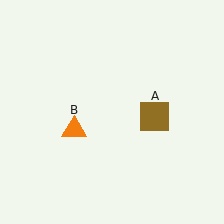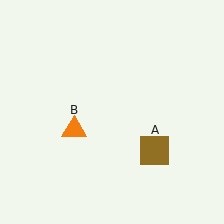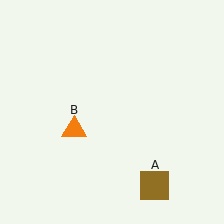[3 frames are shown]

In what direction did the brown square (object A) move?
The brown square (object A) moved down.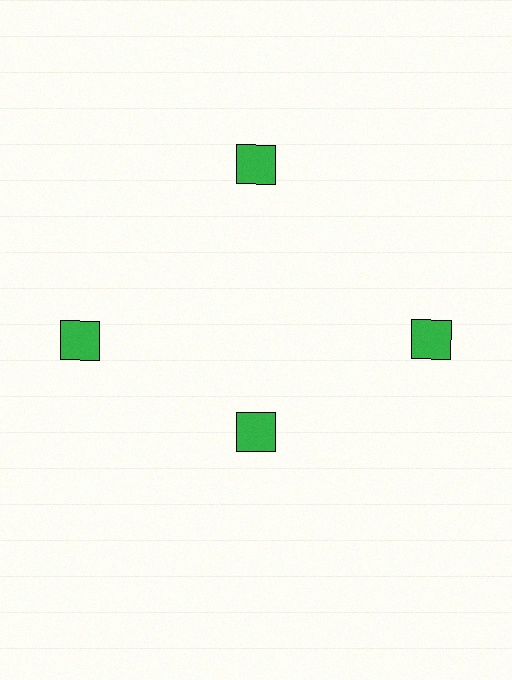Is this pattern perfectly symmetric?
No. The 4 green squares are arranged in a ring, but one element near the 6 o'clock position is pulled inward toward the center, breaking the 4-fold rotational symmetry.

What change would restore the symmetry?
The symmetry would be restored by moving it outward, back onto the ring so that all 4 squares sit at equal angles and equal distance from the center.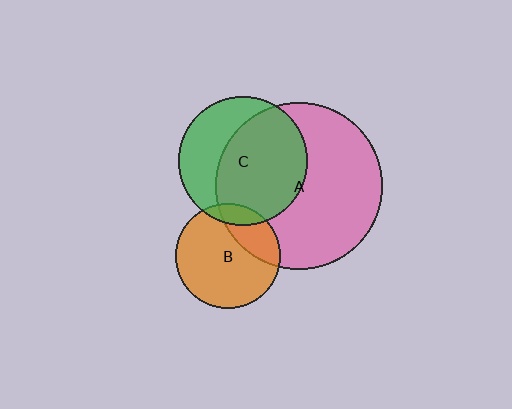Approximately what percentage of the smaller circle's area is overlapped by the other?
Approximately 25%.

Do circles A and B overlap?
Yes.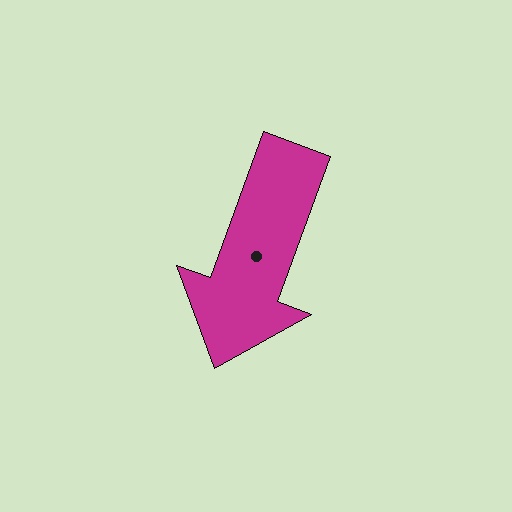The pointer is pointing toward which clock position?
Roughly 7 o'clock.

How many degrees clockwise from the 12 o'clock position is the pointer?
Approximately 200 degrees.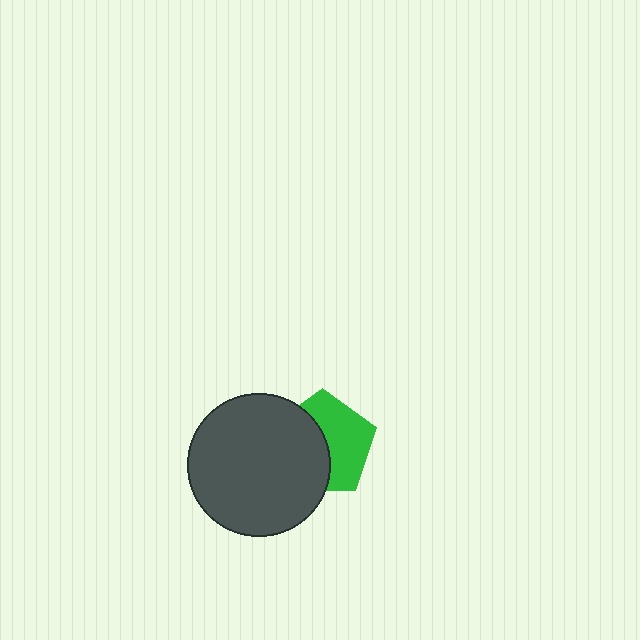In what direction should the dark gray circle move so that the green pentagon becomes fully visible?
The dark gray circle should move left. That is the shortest direction to clear the overlap and leave the green pentagon fully visible.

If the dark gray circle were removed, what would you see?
You would see the complete green pentagon.